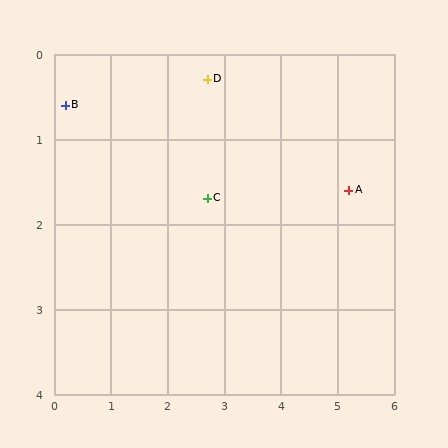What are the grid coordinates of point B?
Point B is at approximately (0.2, 0.6).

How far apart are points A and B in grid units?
Points A and B are about 5.1 grid units apart.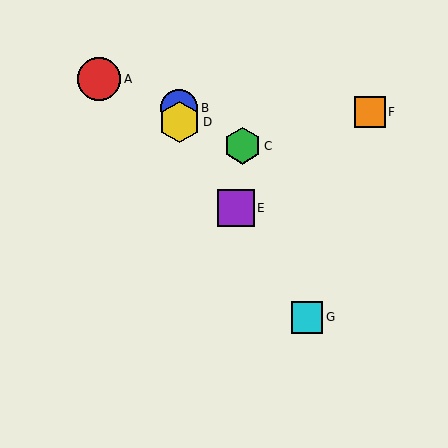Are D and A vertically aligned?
No, D is at x≈179 and A is at x≈99.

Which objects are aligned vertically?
Objects B, D are aligned vertically.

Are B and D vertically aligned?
Yes, both are at x≈179.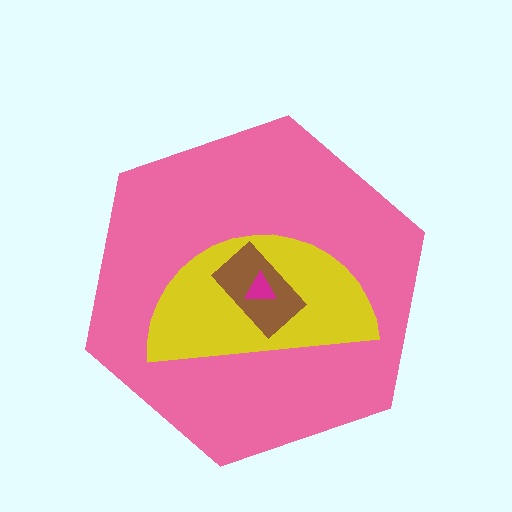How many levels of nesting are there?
4.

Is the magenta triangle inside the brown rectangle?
Yes.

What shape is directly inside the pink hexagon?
The yellow semicircle.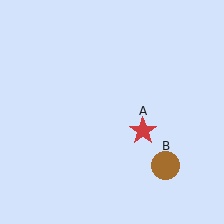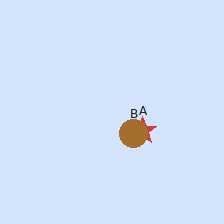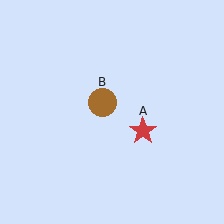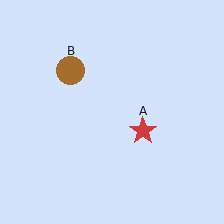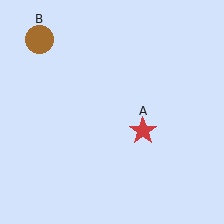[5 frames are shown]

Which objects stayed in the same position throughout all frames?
Red star (object A) remained stationary.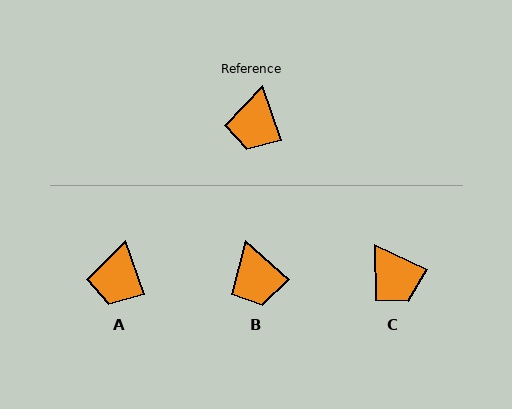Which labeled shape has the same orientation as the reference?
A.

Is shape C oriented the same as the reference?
No, it is off by about 45 degrees.